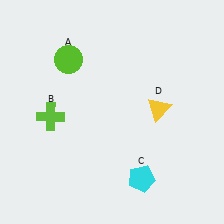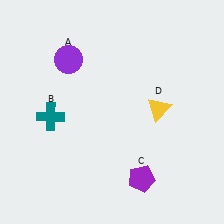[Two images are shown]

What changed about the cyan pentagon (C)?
In Image 1, C is cyan. In Image 2, it changed to purple.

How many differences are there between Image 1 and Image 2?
There are 3 differences between the two images.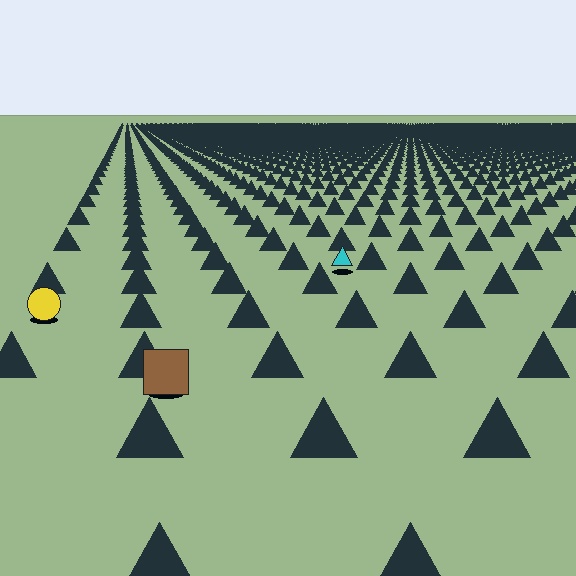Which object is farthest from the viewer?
The cyan triangle is farthest from the viewer. It appears smaller and the ground texture around it is denser.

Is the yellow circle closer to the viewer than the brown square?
No. The brown square is closer — you can tell from the texture gradient: the ground texture is coarser near it.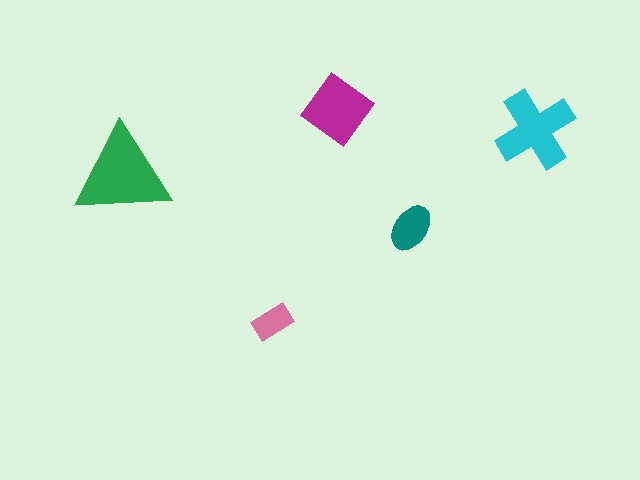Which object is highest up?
The magenta diamond is topmost.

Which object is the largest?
The green triangle.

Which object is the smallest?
The pink rectangle.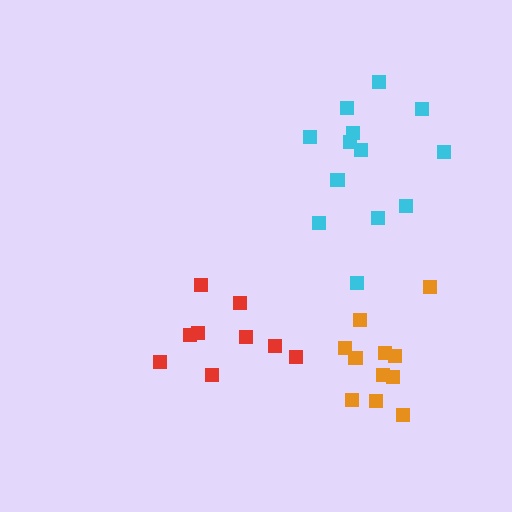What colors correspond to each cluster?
The clusters are colored: red, cyan, orange.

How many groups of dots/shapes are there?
There are 3 groups.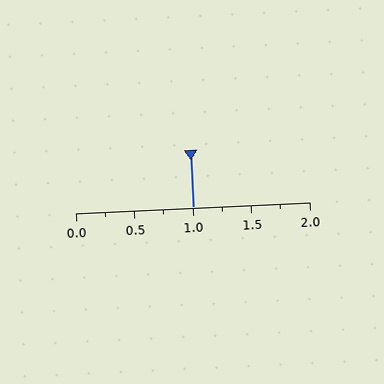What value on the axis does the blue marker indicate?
The marker indicates approximately 1.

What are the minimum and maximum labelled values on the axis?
The axis runs from 0.0 to 2.0.